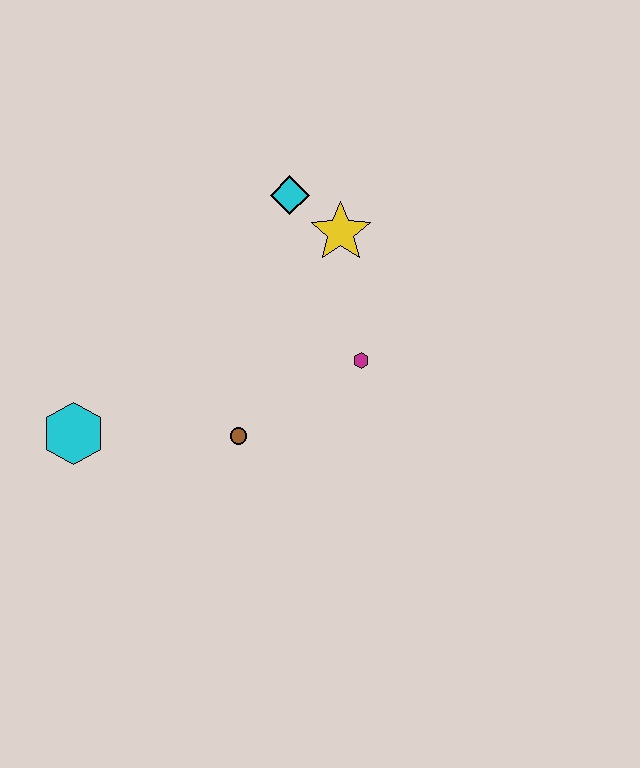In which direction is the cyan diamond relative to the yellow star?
The cyan diamond is to the left of the yellow star.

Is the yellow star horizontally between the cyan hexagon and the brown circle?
No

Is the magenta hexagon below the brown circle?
No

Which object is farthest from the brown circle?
The cyan diamond is farthest from the brown circle.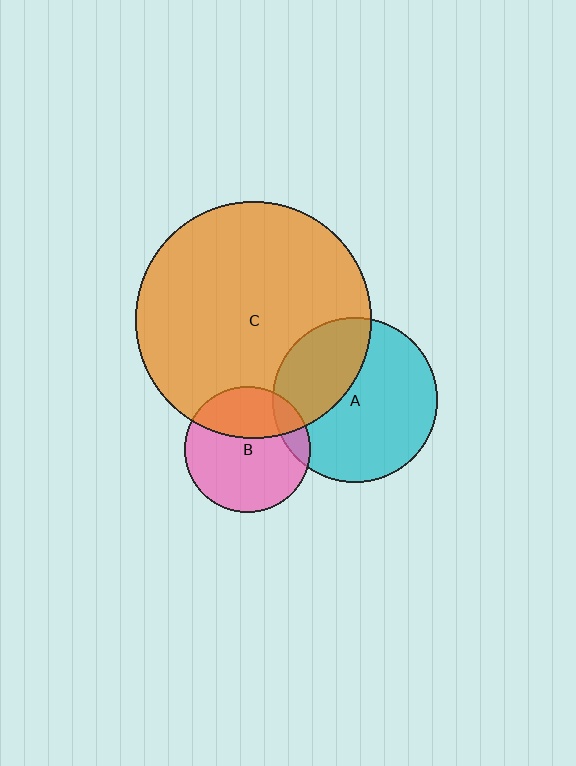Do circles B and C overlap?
Yes.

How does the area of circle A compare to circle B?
Approximately 1.7 times.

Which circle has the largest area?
Circle C (orange).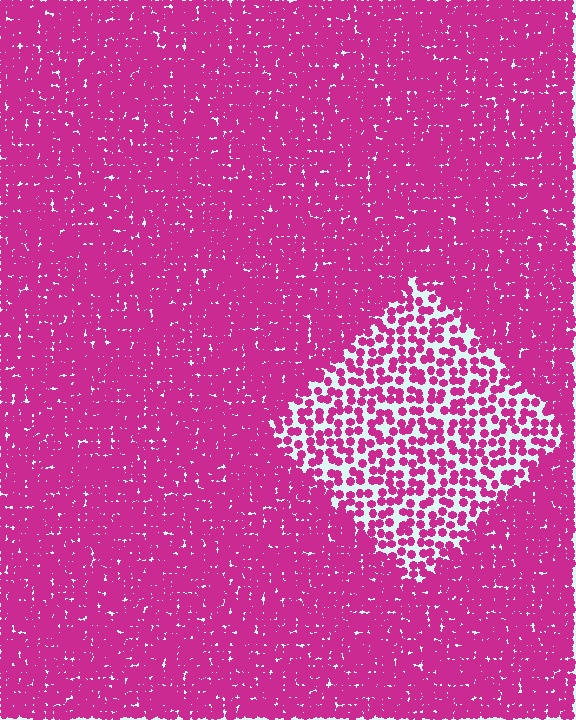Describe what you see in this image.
The image contains small magenta elements arranged at two different densities. A diamond-shaped region is visible where the elements are less densely packed than the surrounding area.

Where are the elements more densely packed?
The elements are more densely packed outside the diamond boundary.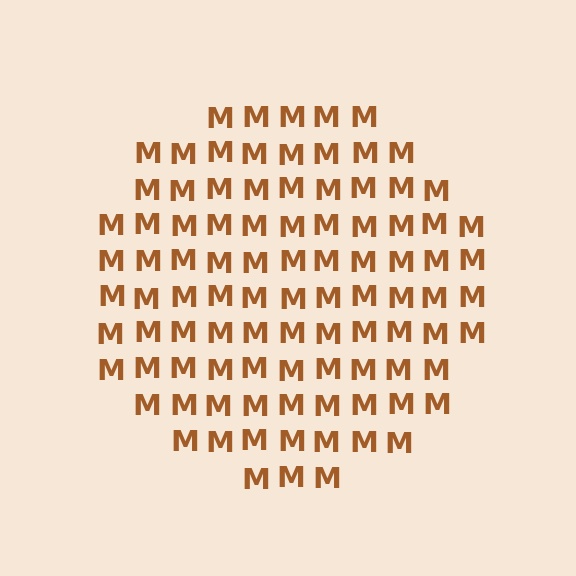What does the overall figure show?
The overall figure shows a circle.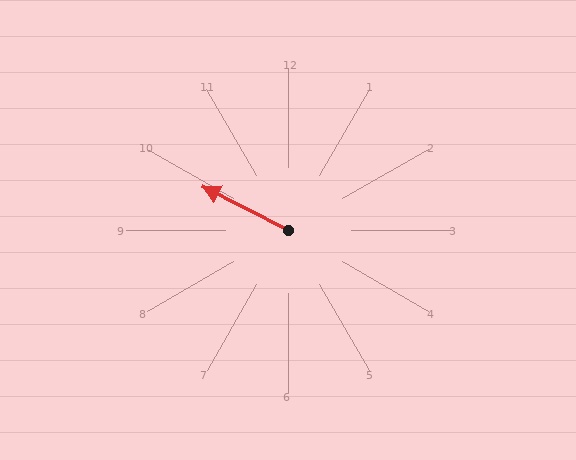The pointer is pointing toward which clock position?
Roughly 10 o'clock.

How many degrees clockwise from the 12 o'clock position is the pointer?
Approximately 297 degrees.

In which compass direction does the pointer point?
Northwest.